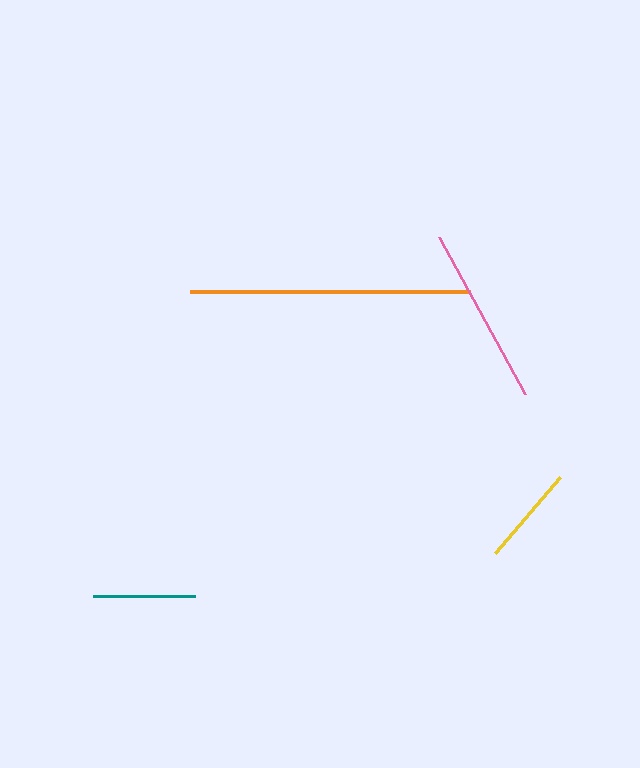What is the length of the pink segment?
The pink segment is approximately 178 pixels long.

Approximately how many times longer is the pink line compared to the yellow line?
The pink line is approximately 1.8 times the length of the yellow line.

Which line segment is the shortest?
The yellow line is the shortest at approximately 101 pixels.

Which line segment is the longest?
The orange line is the longest at approximately 280 pixels.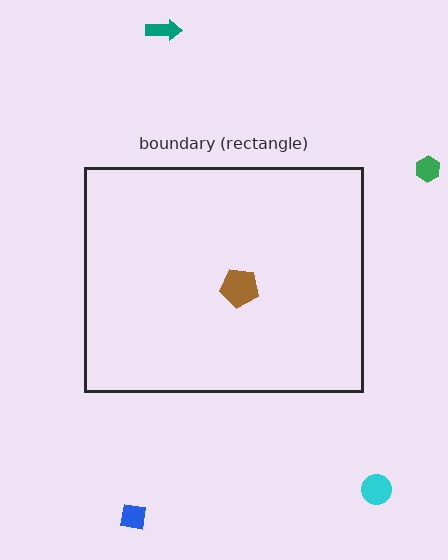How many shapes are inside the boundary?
1 inside, 4 outside.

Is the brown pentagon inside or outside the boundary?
Inside.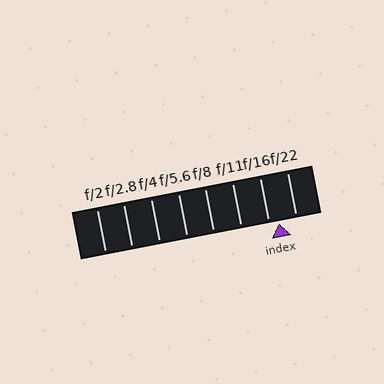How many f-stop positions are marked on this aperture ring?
There are 8 f-stop positions marked.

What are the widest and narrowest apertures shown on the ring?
The widest aperture shown is f/2 and the narrowest is f/22.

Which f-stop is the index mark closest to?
The index mark is closest to f/16.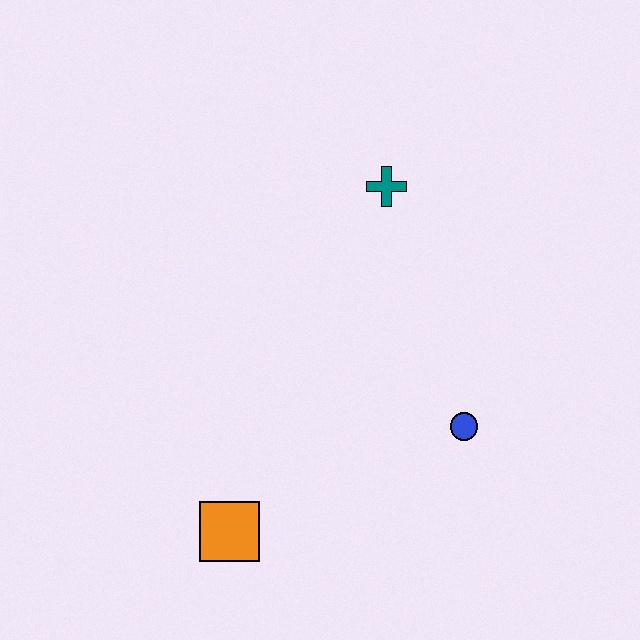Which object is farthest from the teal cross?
The orange square is farthest from the teal cross.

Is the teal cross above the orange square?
Yes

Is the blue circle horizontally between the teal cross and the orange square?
No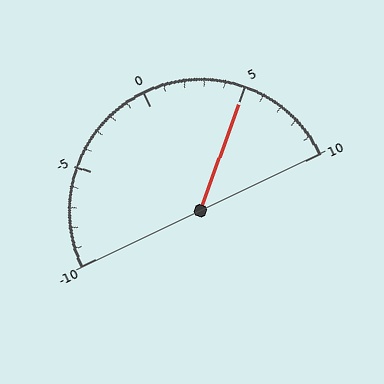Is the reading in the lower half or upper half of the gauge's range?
The reading is in the upper half of the range (-10 to 10).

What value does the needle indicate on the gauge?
The needle indicates approximately 5.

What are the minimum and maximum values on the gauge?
The gauge ranges from -10 to 10.